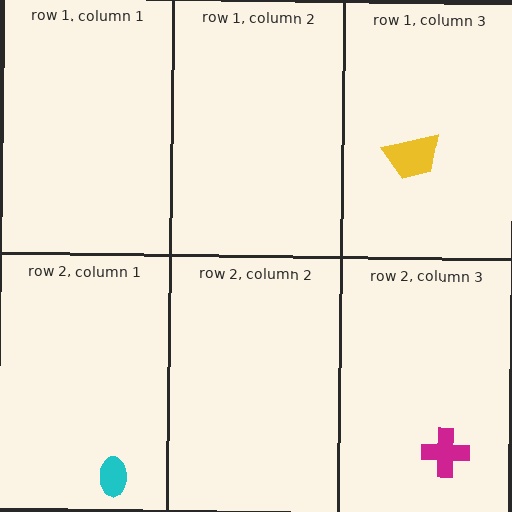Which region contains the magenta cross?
The row 2, column 3 region.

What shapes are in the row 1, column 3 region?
The yellow trapezoid.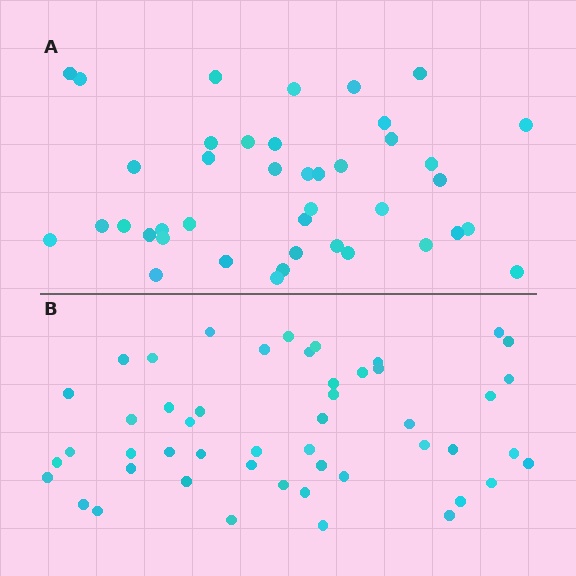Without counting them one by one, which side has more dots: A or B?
Region B (the bottom region) has more dots.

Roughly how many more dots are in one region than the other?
Region B has roughly 8 or so more dots than region A.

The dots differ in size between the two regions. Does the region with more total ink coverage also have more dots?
No. Region A has more total ink coverage because its dots are larger, but region B actually contains more individual dots. Total area can be misleading — the number of items is what matters here.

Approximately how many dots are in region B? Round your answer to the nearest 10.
About 50 dots. (The exact count is 49, which rounds to 50.)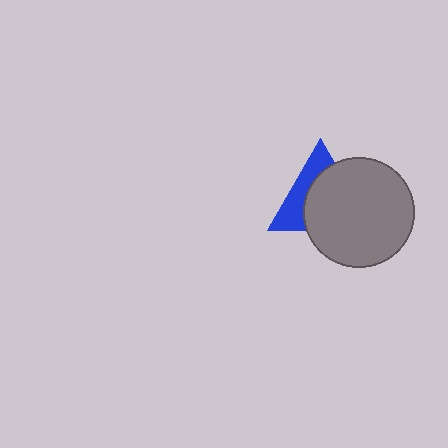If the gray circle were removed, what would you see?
You would see the complete blue triangle.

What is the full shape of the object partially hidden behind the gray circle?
The partially hidden object is a blue triangle.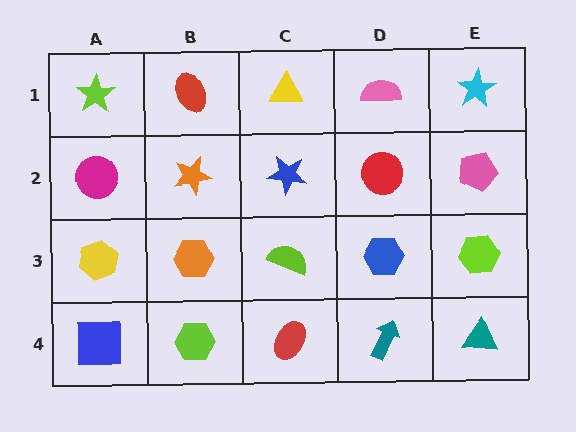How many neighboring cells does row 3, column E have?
3.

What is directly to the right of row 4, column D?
A teal triangle.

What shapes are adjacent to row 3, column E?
A pink pentagon (row 2, column E), a teal triangle (row 4, column E), a blue hexagon (row 3, column D).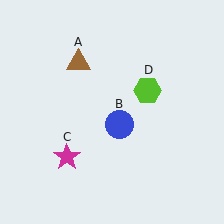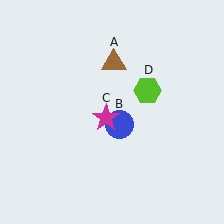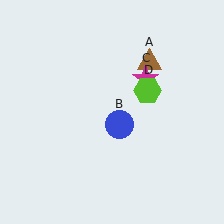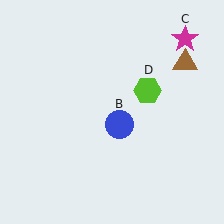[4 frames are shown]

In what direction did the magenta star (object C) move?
The magenta star (object C) moved up and to the right.